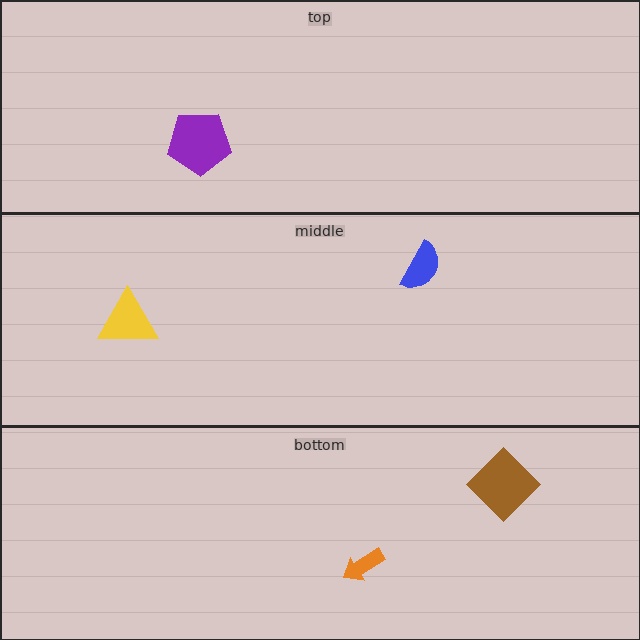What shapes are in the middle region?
The yellow triangle, the blue semicircle.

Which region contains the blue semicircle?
The middle region.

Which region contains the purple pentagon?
The top region.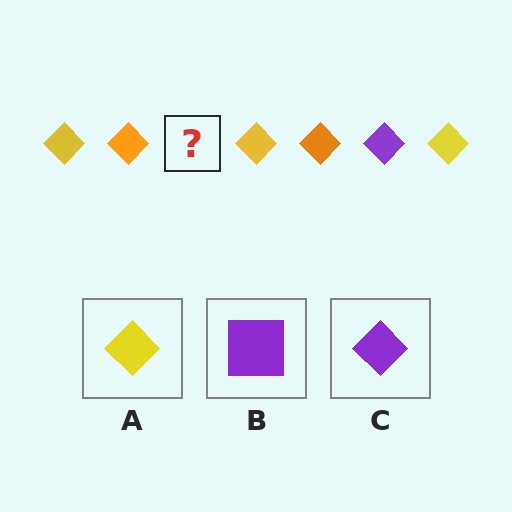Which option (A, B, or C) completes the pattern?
C.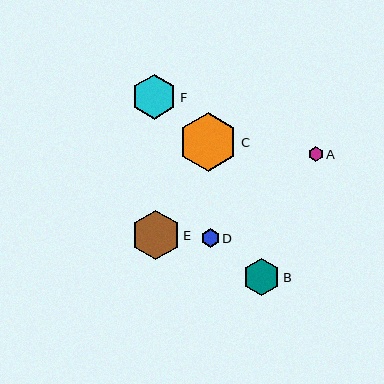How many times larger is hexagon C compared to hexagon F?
Hexagon C is approximately 1.3 times the size of hexagon F.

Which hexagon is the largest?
Hexagon C is the largest with a size of approximately 59 pixels.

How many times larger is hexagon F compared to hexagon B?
Hexagon F is approximately 1.2 times the size of hexagon B.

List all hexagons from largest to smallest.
From largest to smallest: C, E, F, B, D, A.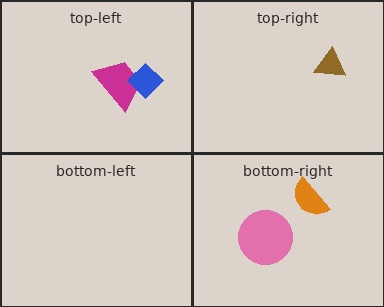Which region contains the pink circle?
The bottom-right region.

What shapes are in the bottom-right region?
The pink circle, the orange semicircle.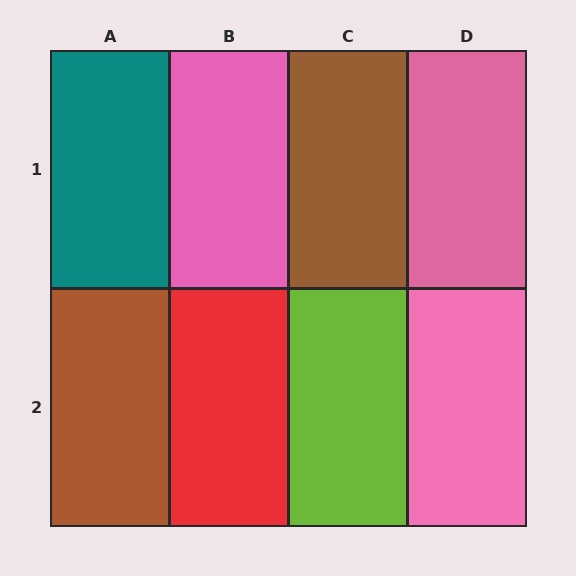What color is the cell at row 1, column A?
Teal.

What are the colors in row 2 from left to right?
Brown, red, lime, pink.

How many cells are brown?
2 cells are brown.